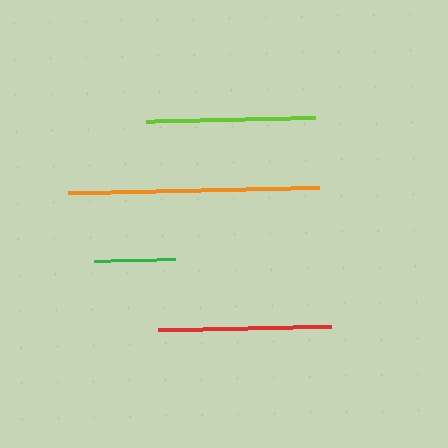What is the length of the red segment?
The red segment is approximately 173 pixels long.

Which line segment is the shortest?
The green line is the shortest at approximately 81 pixels.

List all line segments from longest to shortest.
From longest to shortest: orange, red, lime, green.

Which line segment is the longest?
The orange line is the longest at approximately 251 pixels.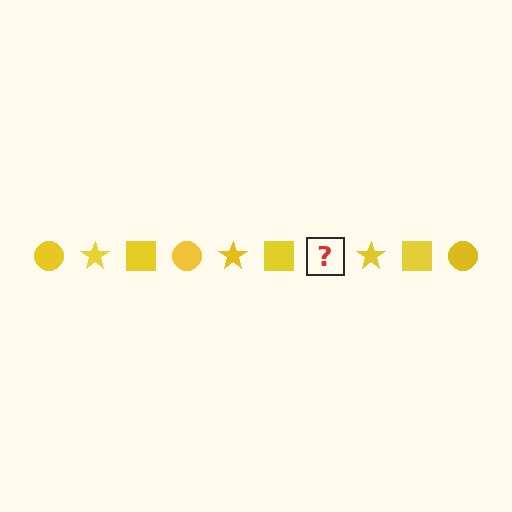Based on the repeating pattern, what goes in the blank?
The blank should be a yellow circle.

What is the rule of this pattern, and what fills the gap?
The rule is that the pattern cycles through circle, star, square shapes in yellow. The gap should be filled with a yellow circle.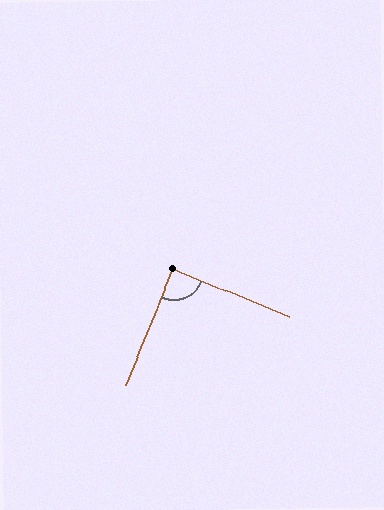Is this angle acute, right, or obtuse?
It is approximately a right angle.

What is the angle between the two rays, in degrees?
Approximately 90 degrees.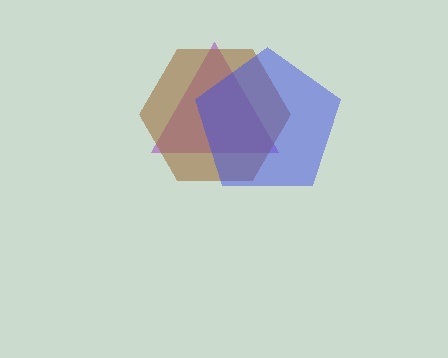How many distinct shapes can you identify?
There are 3 distinct shapes: a purple triangle, a brown hexagon, a blue pentagon.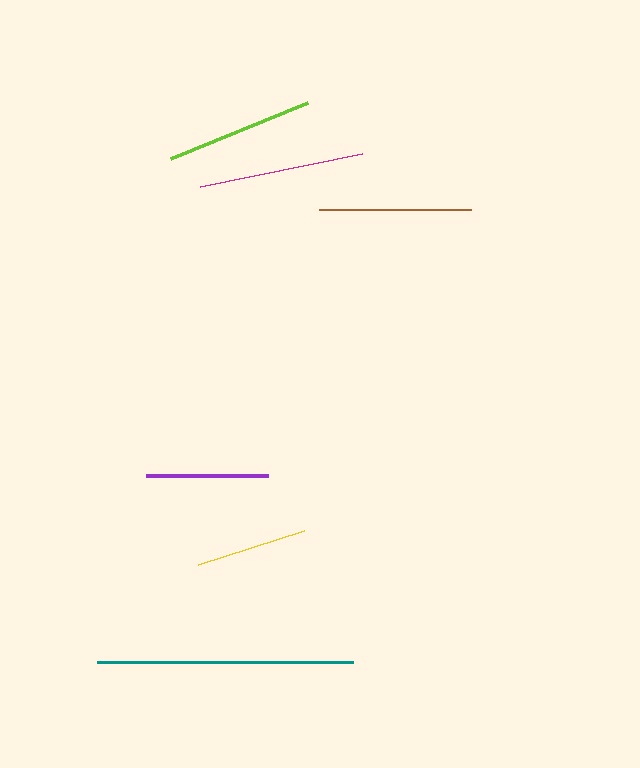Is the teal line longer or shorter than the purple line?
The teal line is longer than the purple line.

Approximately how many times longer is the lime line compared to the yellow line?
The lime line is approximately 1.3 times the length of the yellow line.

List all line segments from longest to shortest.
From longest to shortest: teal, magenta, brown, lime, purple, yellow.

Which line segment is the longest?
The teal line is the longest at approximately 256 pixels.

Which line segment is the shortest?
The yellow line is the shortest at approximately 111 pixels.